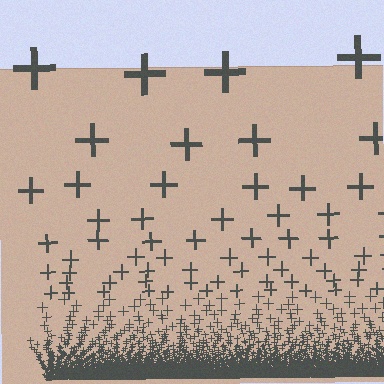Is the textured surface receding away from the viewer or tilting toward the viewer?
The surface appears to tilt toward the viewer. Texture elements get larger and sparser toward the top.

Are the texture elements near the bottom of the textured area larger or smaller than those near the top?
Smaller. The gradient is inverted — elements near the bottom are smaller and denser.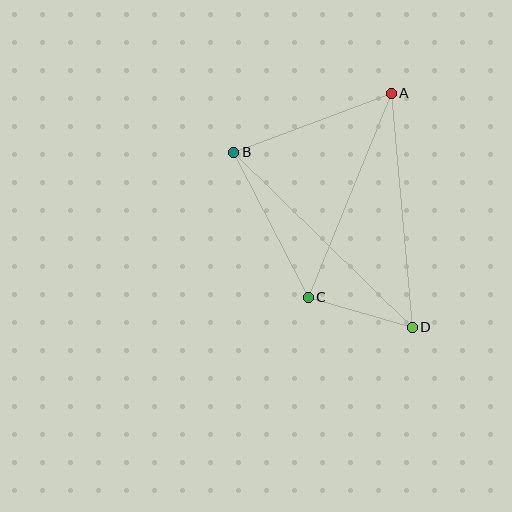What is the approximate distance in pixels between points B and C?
The distance between B and C is approximately 163 pixels.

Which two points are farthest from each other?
Points B and D are farthest from each other.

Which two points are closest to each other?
Points C and D are closest to each other.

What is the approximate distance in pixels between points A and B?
The distance between A and B is approximately 169 pixels.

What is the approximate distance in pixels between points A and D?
The distance between A and D is approximately 235 pixels.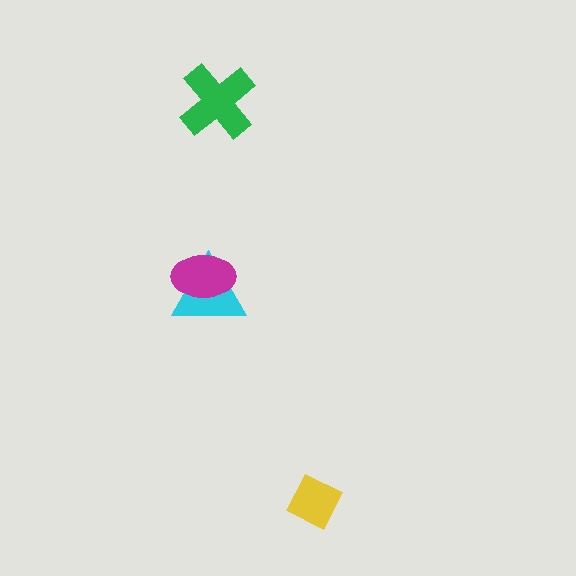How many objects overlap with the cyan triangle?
1 object overlaps with the cyan triangle.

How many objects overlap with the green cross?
0 objects overlap with the green cross.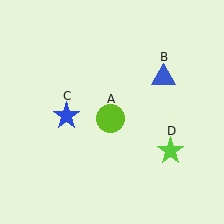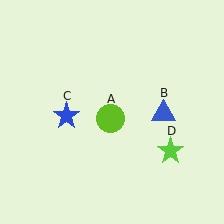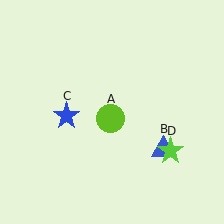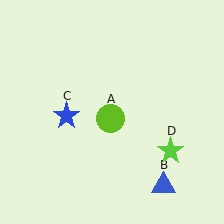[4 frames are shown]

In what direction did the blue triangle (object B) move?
The blue triangle (object B) moved down.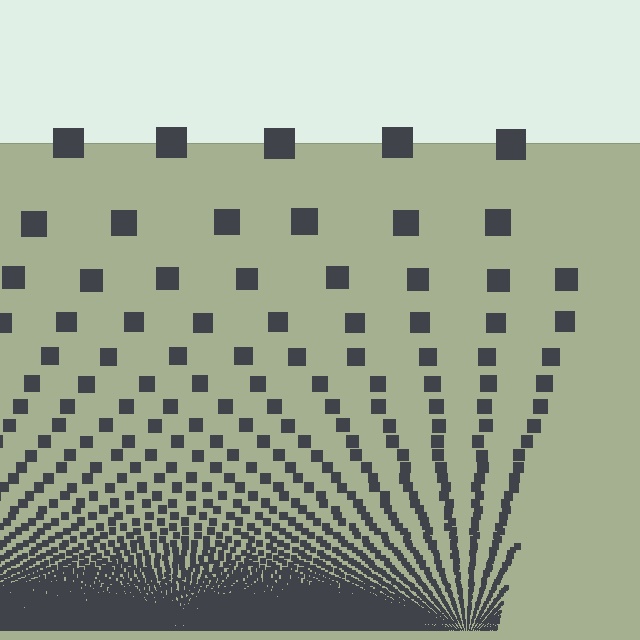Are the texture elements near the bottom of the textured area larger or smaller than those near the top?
Smaller. The gradient is inverted — elements near the bottom are smaller and denser.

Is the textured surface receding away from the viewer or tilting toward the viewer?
The surface appears to tilt toward the viewer. Texture elements get larger and sparser toward the top.